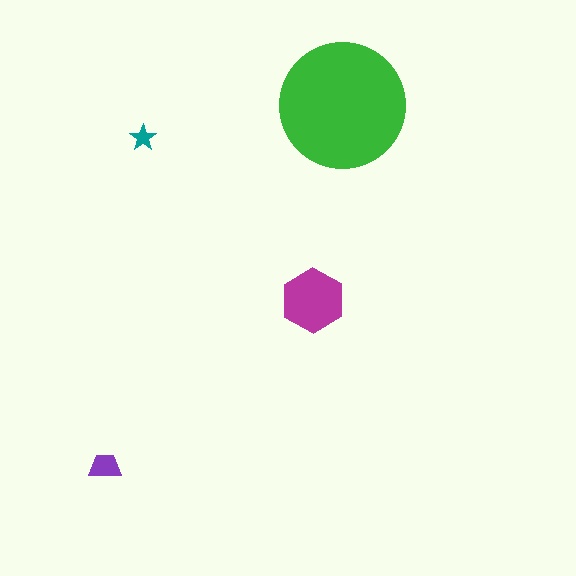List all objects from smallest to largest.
The teal star, the purple trapezoid, the magenta hexagon, the green circle.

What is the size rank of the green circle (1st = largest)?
1st.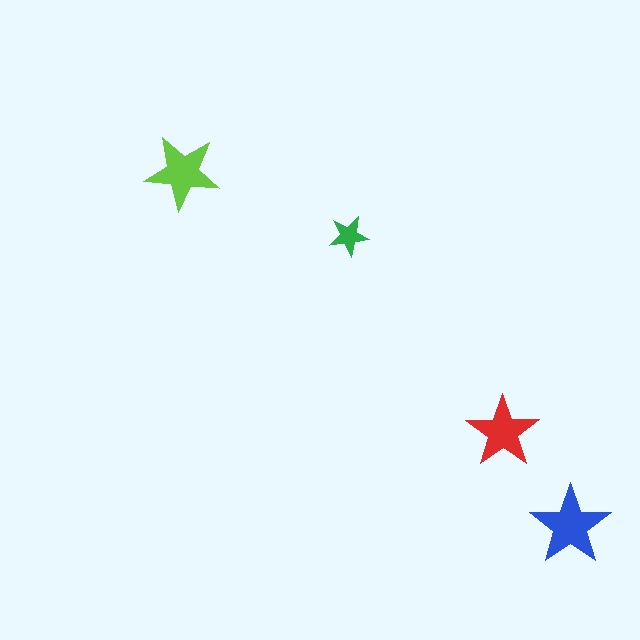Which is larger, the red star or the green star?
The red one.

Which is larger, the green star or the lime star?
The lime one.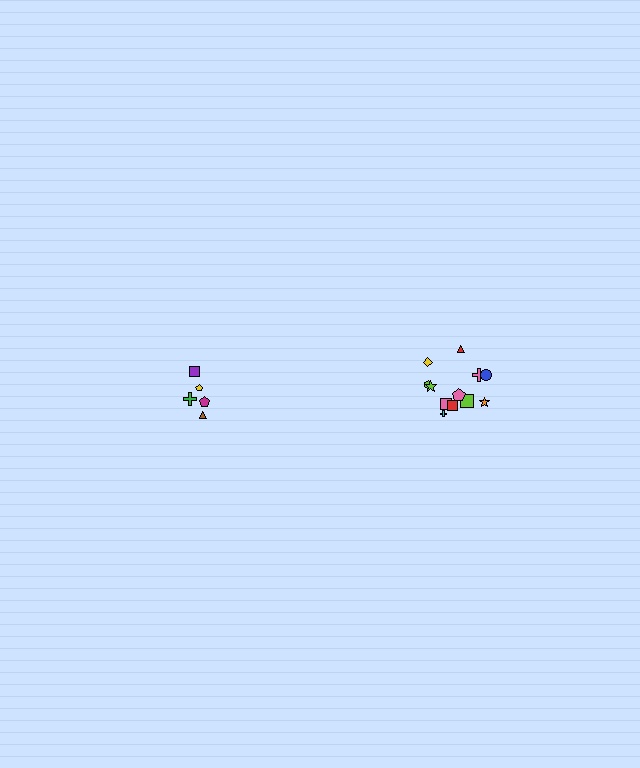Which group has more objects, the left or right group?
The right group.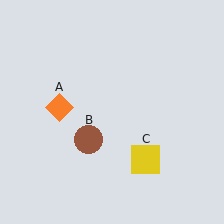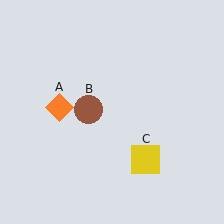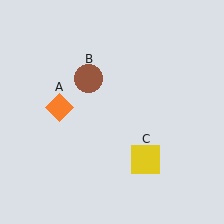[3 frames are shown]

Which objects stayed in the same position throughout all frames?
Orange diamond (object A) and yellow square (object C) remained stationary.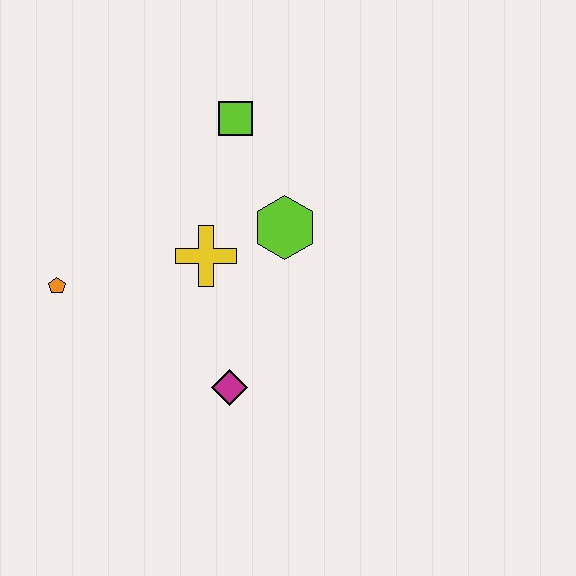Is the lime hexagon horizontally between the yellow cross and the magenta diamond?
No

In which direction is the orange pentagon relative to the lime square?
The orange pentagon is to the left of the lime square.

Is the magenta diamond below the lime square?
Yes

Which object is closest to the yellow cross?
The lime hexagon is closest to the yellow cross.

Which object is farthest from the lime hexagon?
The orange pentagon is farthest from the lime hexagon.